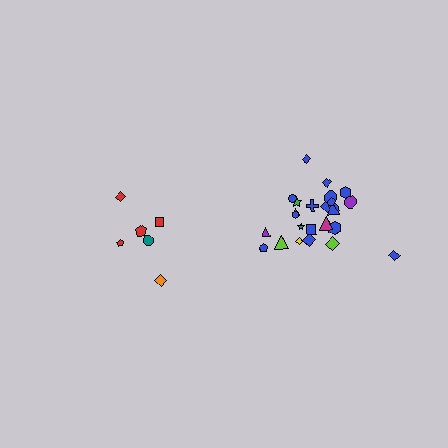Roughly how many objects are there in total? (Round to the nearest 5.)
Roughly 30 objects in total.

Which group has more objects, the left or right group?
The right group.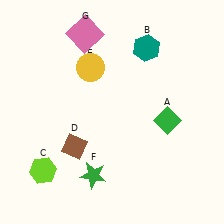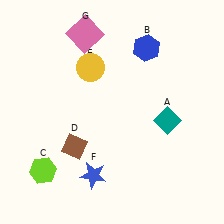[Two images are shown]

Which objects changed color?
A changed from green to teal. B changed from teal to blue. F changed from green to blue.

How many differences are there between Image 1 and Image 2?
There are 3 differences between the two images.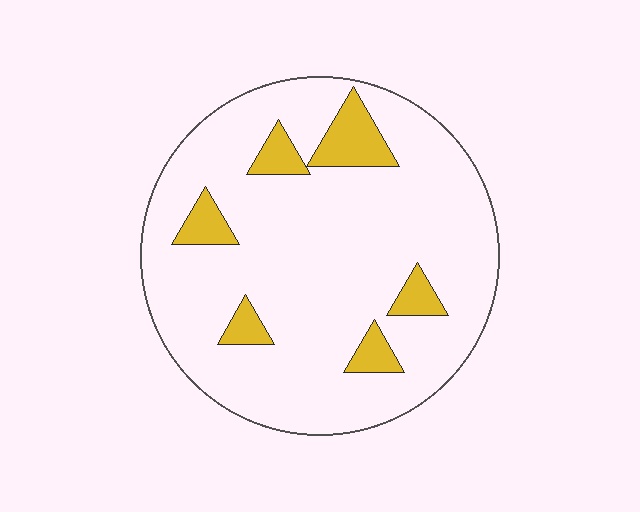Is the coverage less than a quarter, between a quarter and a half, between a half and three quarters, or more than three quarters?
Less than a quarter.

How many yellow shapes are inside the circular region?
6.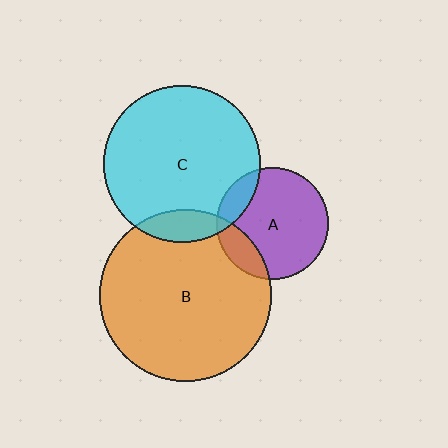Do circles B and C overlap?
Yes.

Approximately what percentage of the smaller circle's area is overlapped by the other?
Approximately 10%.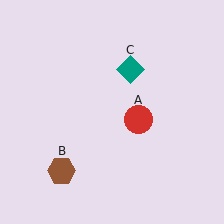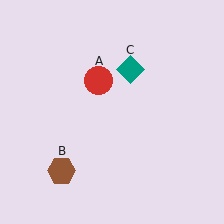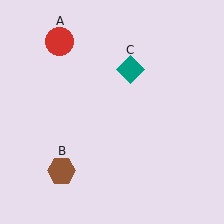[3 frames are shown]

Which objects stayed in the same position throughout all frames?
Brown hexagon (object B) and teal diamond (object C) remained stationary.